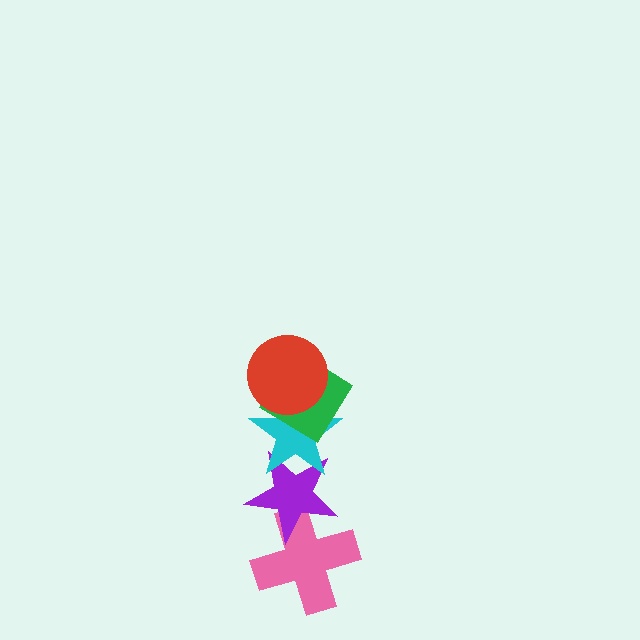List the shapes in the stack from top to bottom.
From top to bottom: the red circle, the green diamond, the cyan star, the purple star, the pink cross.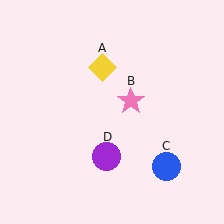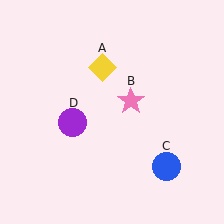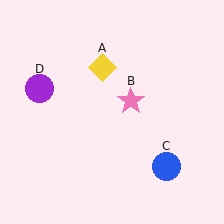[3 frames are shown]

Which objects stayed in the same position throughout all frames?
Yellow diamond (object A) and pink star (object B) and blue circle (object C) remained stationary.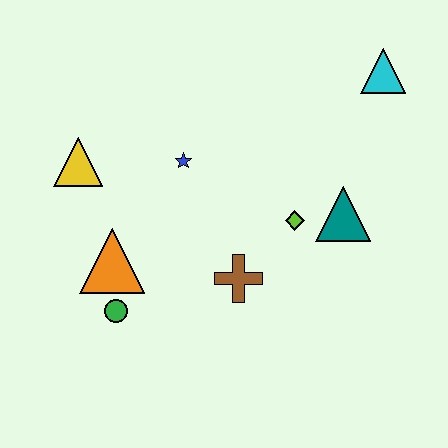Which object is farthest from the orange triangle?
The cyan triangle is farthest from the orange triangle.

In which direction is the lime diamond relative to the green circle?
The lime diamond is to the right of the green circle.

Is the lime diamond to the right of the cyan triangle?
No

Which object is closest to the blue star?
The yellow triangle is closest to the blue star.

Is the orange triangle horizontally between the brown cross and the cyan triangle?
No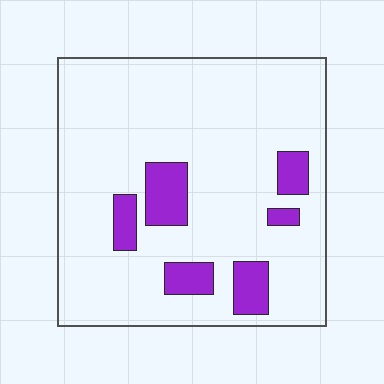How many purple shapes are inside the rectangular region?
6.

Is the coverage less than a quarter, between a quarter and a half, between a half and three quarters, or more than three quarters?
Less than a quarter.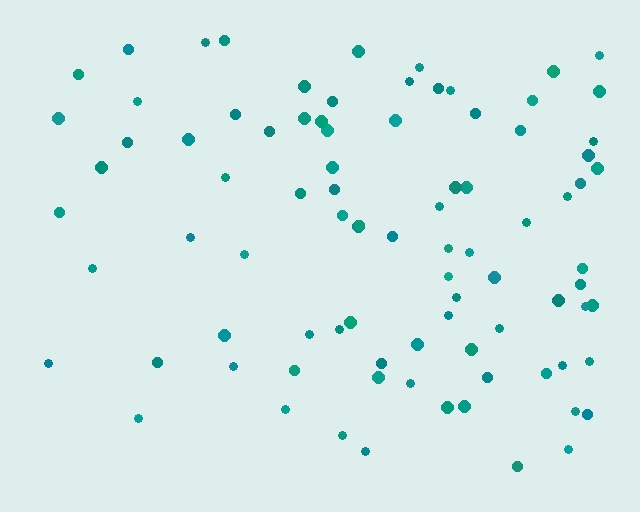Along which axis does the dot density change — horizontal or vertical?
Horizontal.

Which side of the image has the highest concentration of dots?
The right.